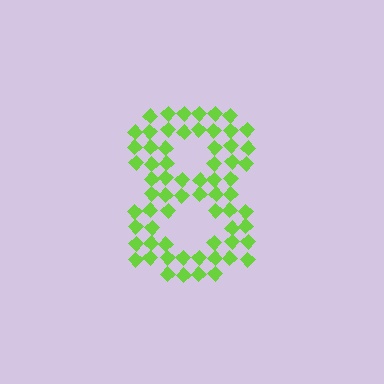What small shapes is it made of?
It is made of small diamonds.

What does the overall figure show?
The overall figure shows the digit 8.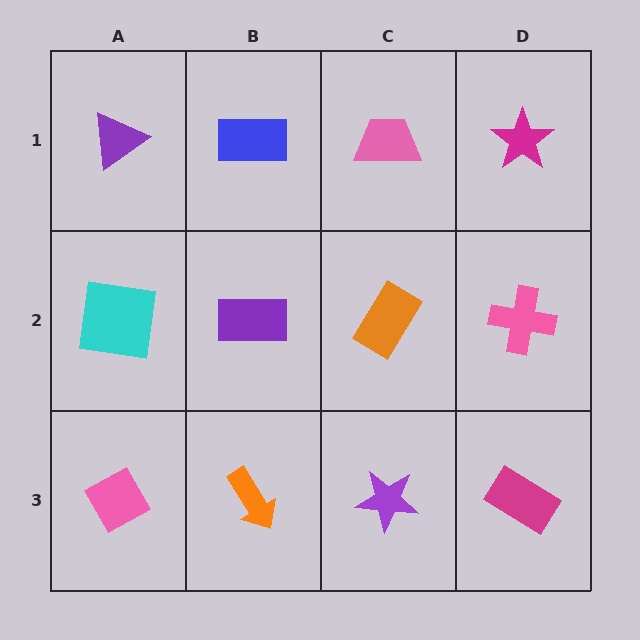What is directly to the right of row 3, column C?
A magenta rectangle.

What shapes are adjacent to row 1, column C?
An orange rectangle (row 2, column C), a blue rectangle (row 1, column B), a magenta star (row 1, column D).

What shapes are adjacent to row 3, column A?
A cyan square (row 2, column A), an orange arrow (row 3, column B).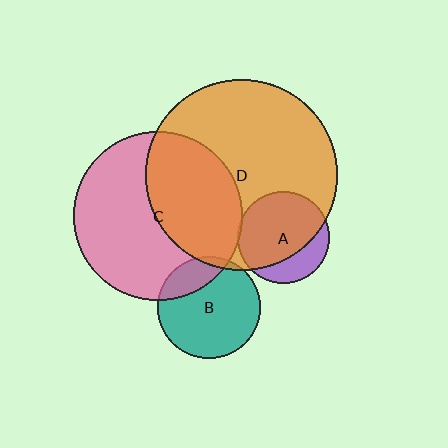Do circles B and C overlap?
Yes.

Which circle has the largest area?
Circle D (orange).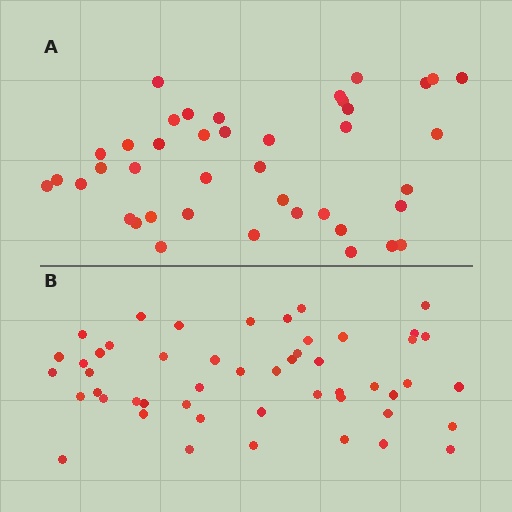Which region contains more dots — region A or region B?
Region B (the bottom region) has more dots.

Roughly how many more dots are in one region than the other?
Region B has roughly 8 or so more dots than region A.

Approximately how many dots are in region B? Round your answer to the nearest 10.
About 50 dots.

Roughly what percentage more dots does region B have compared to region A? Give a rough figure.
About 20% more.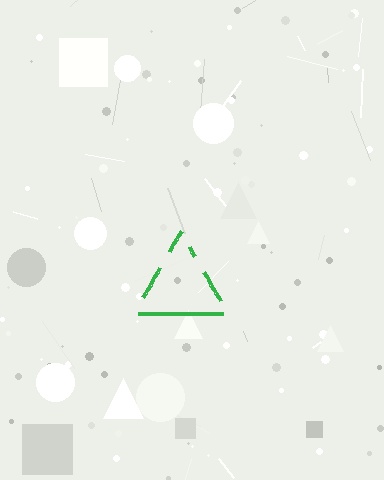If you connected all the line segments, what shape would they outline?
They would outline a triangle.